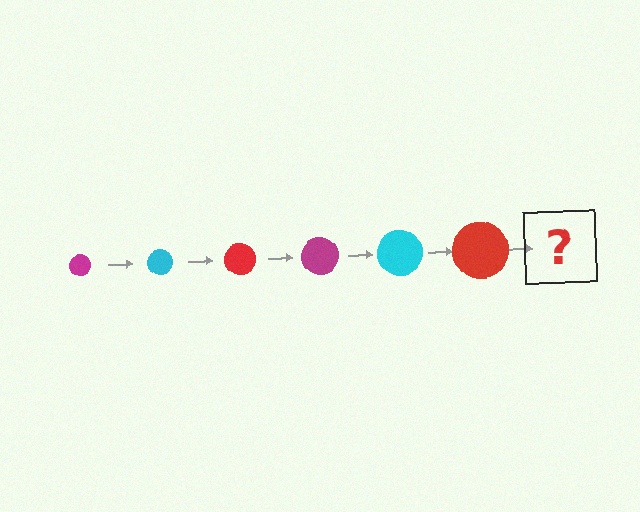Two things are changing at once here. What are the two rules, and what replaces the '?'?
The two rules are that the circle grows larger each step and the color cycles through magenta, cyan, and red. The '?' should be a magenta circle, larger than the previous one.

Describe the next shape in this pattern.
It should be a magenta circle, larger than the previous one.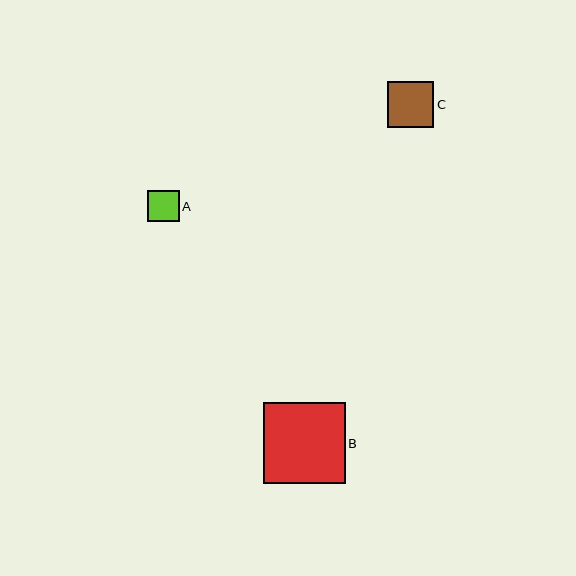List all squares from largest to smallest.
From largest to smallest: B, C, A.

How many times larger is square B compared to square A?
Square B is approximately 2.6 times the size of square A.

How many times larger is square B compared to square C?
Square B is approximately 1.8 times the size of square C.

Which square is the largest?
Square B is the largest with a size of approximately 82 pixels.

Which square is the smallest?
Square A is the smallest with a size of approximately 31 pixels.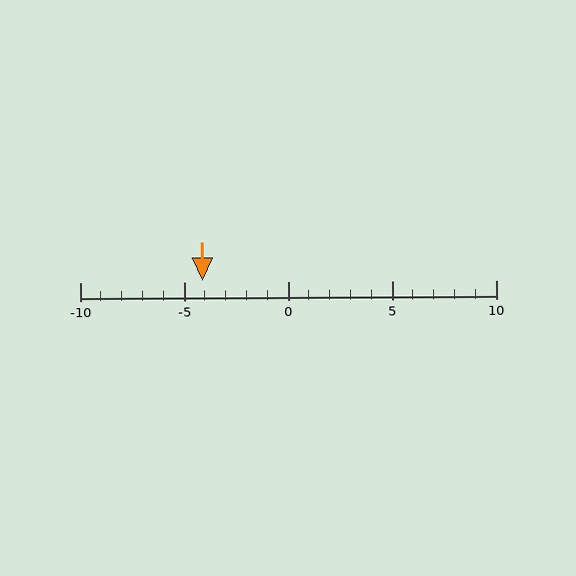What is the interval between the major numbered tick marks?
The major tick marks are spaced 5 units apart.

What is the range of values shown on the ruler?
The ruler shows values from -10 to 10.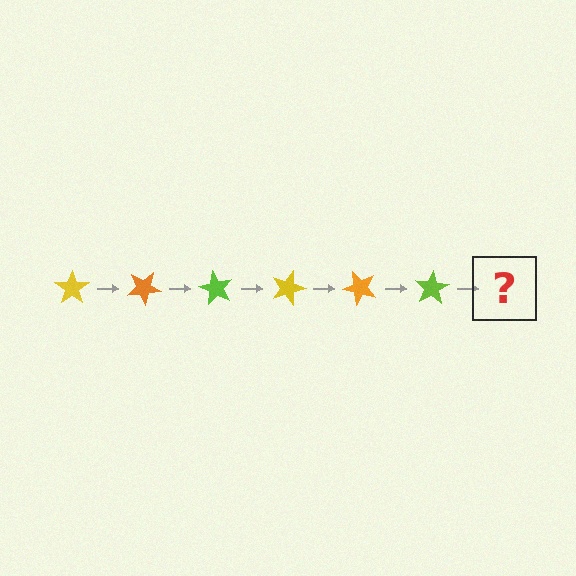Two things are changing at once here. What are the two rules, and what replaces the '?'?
The two rules are that it rotates 30 degrees each step and the color cycles through yellow, orange, and lime. The '?' should be a yellow star, rotated 180 degrees from the start.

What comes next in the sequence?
The next element should be a yellow star, rotated 180 degrees from the start.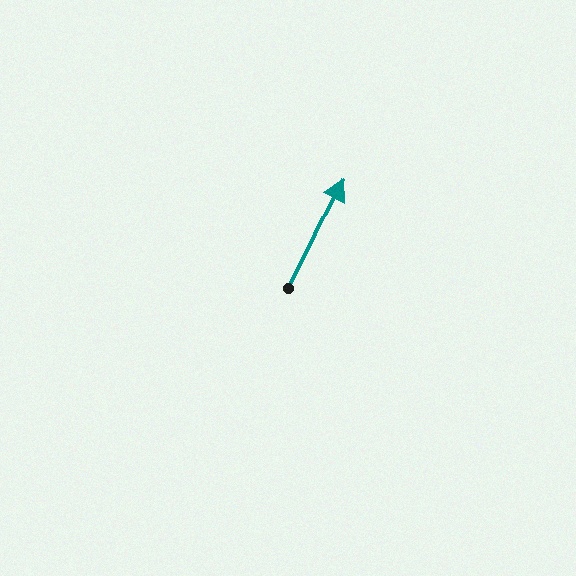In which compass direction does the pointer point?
Northeast.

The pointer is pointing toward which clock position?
Roughly 1 o'clock.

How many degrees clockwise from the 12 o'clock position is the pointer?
Approximately 27 degrees.